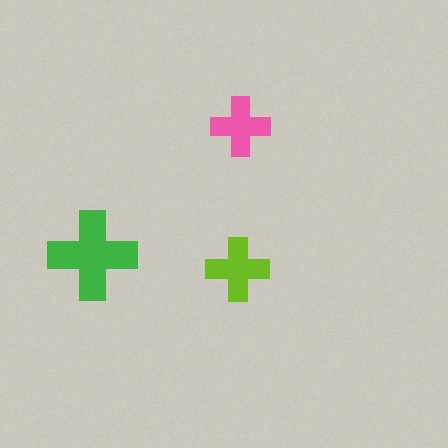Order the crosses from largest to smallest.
the green one, the lime one, the pink one.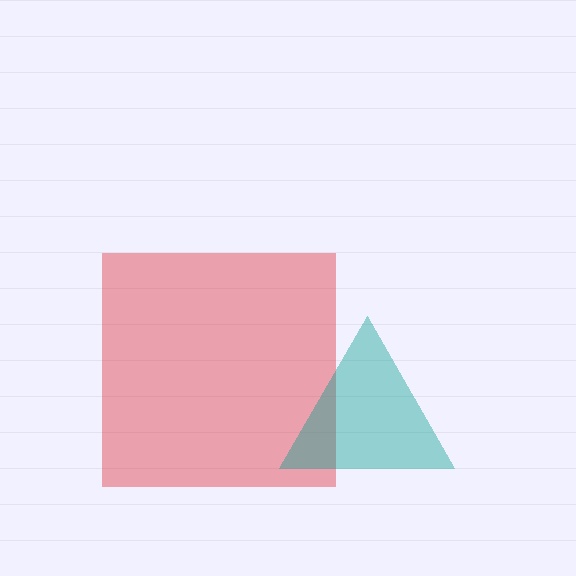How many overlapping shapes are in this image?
There are 2 overlapping shapes in the image.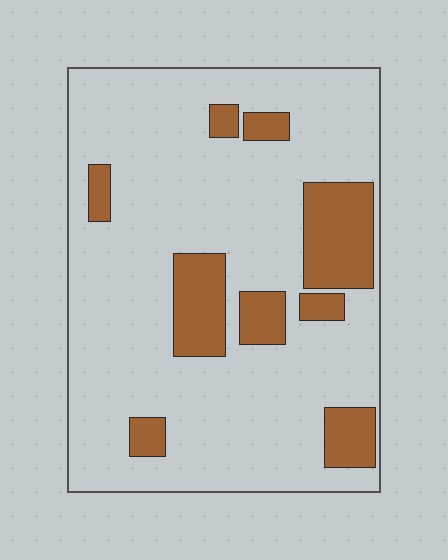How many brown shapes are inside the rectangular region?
9.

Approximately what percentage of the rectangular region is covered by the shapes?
Approximately 20%.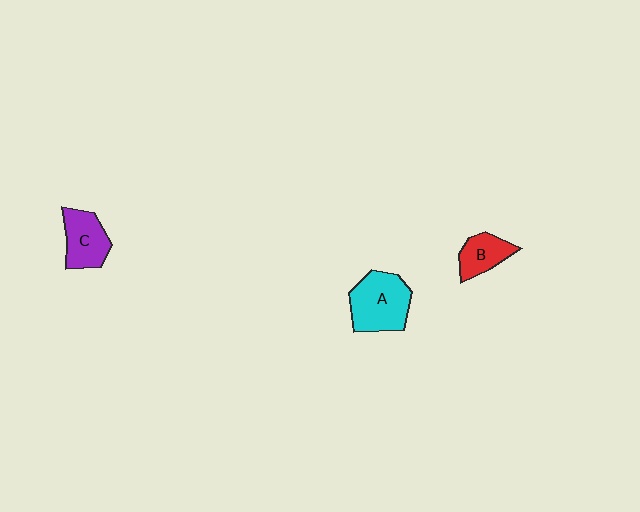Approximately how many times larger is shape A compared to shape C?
Approximately 1.4 times.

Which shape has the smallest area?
Shape B (red).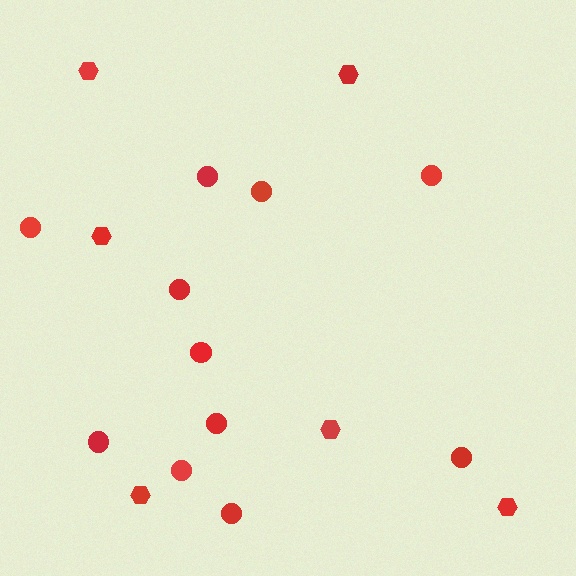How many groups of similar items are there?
There are 2 groups: one group of circles (11) and one group of hexagons (6).